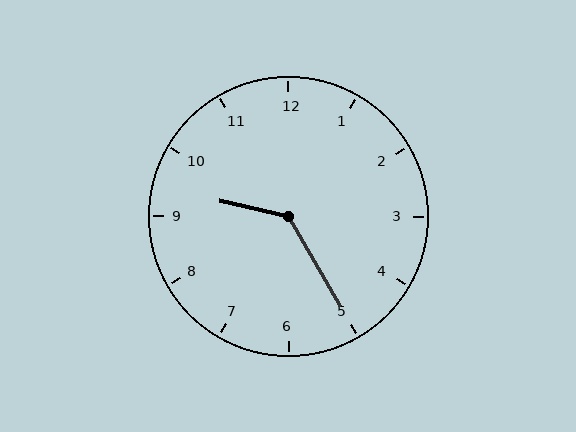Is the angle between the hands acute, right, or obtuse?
It is obtuse.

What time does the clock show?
9:25.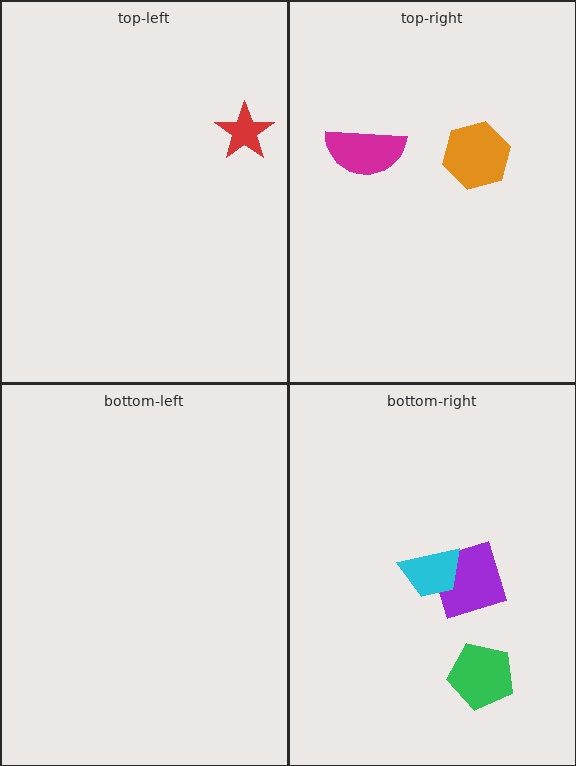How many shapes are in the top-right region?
2.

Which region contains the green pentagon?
The bottom-right region.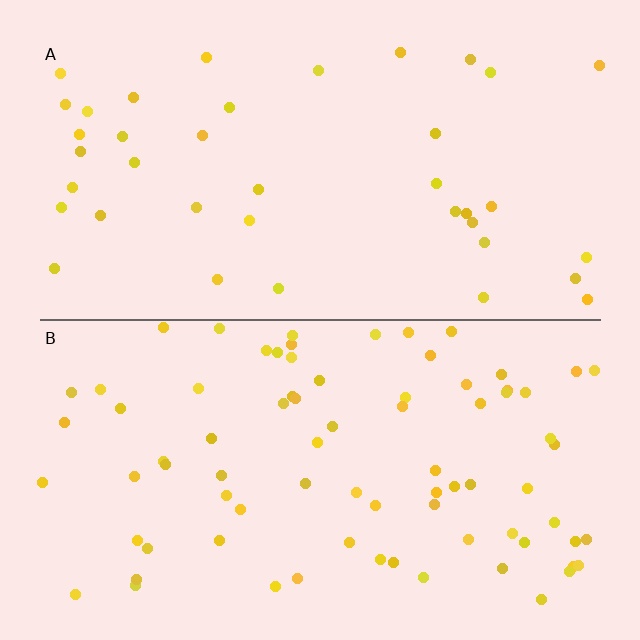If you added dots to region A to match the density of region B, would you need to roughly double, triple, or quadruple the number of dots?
Approximately double.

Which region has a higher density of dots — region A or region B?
B (the bottom).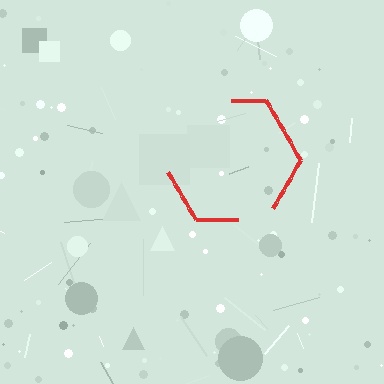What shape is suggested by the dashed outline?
The dashed outline suggests a hexagon.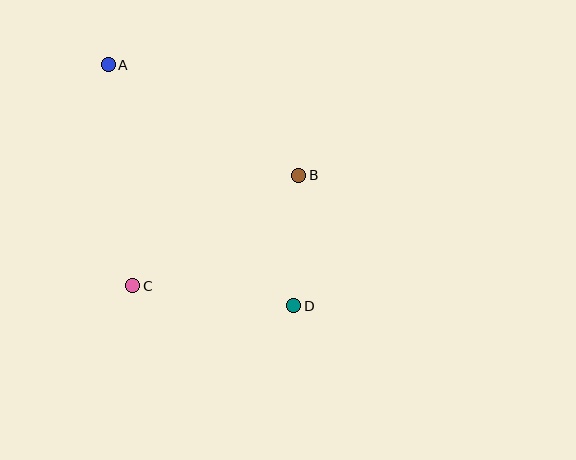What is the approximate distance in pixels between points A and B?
The distance between A and B is approximately 220 pixels.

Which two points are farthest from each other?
Points A and D are farthest from each other.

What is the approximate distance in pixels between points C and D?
The distance between C and D is approximately 162 pixels.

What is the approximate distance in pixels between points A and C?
The distance between A and C is approximately 222 pixels.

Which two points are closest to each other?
Points B and D are closest to each other.